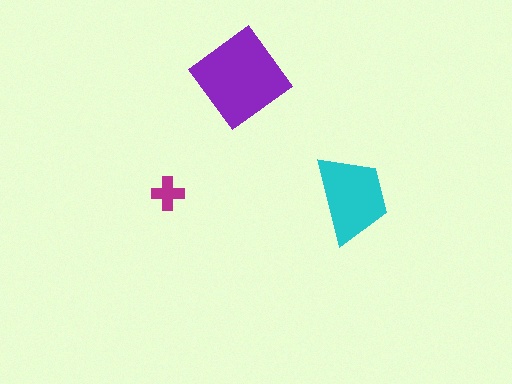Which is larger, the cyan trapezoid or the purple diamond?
The purple diamond.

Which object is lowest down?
The cyan trapezoid is bottommost.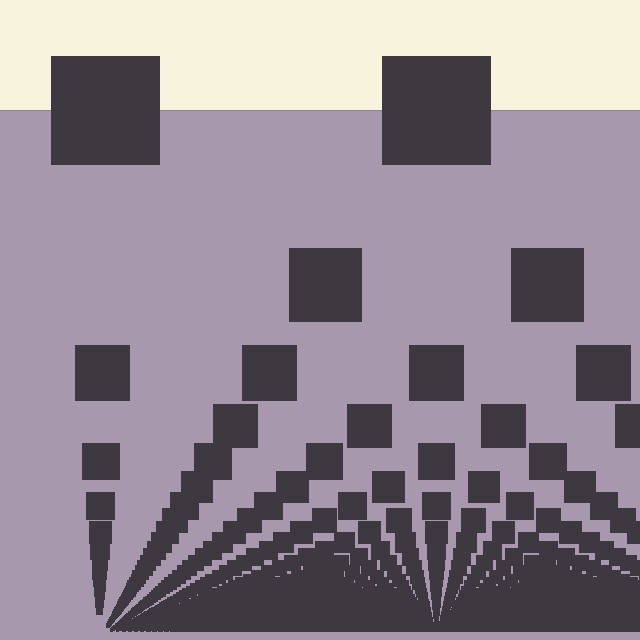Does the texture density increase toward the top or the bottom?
Density increases toward the bottom.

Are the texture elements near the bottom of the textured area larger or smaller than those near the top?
Smaller. The gradient is inverted — elements near the bottom are smaller and denser.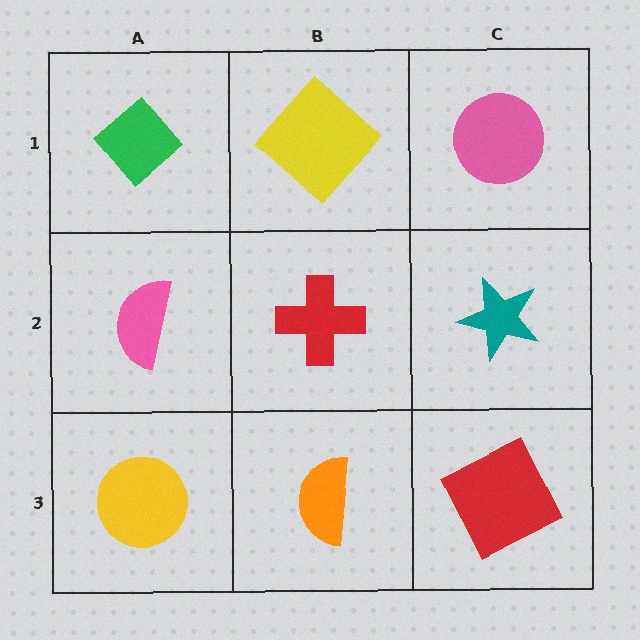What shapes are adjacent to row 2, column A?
A green diamond (row 1, column A), a yellow circle (row 3, column A), a red cross (row 2, column B).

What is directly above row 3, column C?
A teal star.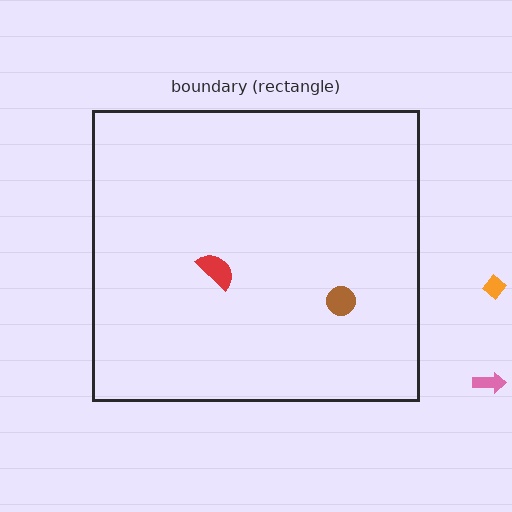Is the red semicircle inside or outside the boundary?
Inside.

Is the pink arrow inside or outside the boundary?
Outside.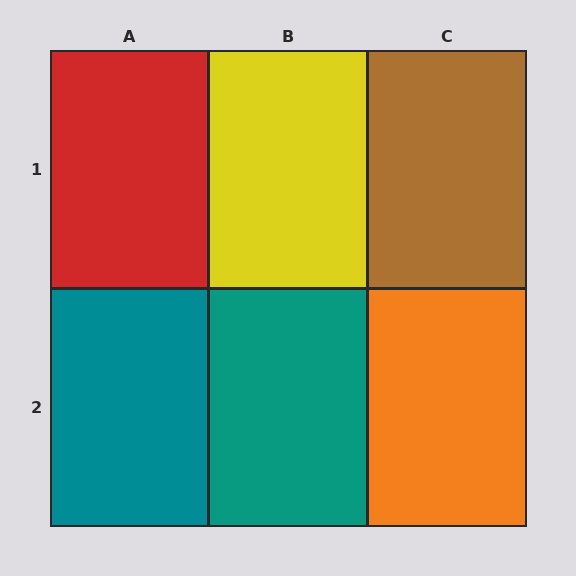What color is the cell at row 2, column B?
Teal.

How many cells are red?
1 cell is red.